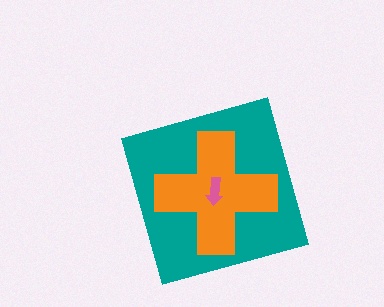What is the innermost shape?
The pink arrow.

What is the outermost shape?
The teal diamond.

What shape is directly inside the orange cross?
The pink arrow.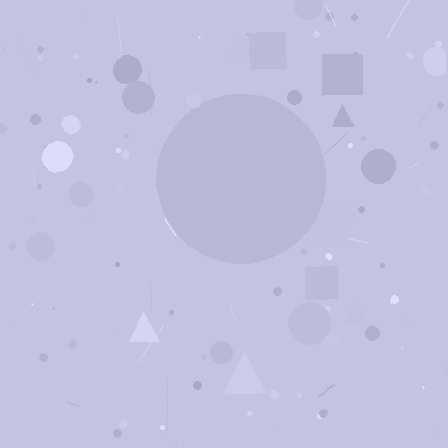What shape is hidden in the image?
A circle is hidden in the image.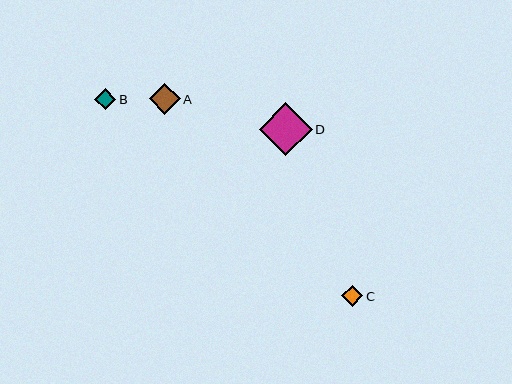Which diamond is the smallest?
Diamond B is the smallest with a size of approximately 21 pixels.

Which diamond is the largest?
Diamond D is the largest with a size of approximately 53 pixels.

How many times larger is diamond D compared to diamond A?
Diamond D is approximately 1.7 times the size of diamond A.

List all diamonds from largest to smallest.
From largest to smallest: D, A, C, B.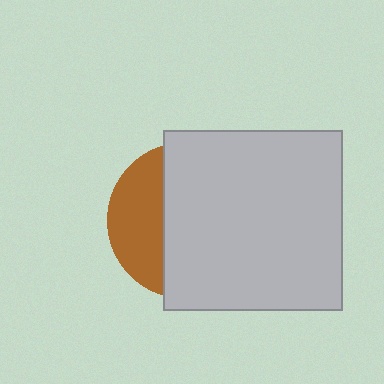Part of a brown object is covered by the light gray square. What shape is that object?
It is a circle.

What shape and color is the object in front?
The object in front is a light gray square.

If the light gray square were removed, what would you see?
You would see the complete brown circle.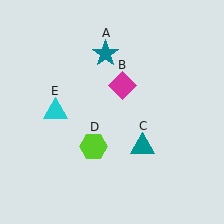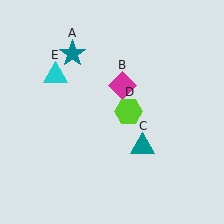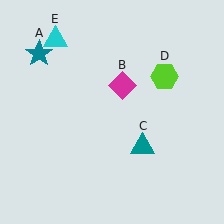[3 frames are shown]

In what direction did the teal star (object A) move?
The teal star (object A) moved left.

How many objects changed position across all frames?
3 objects changed position: teal star (object A), lime hexagon (object D), cyan triangle (object E).